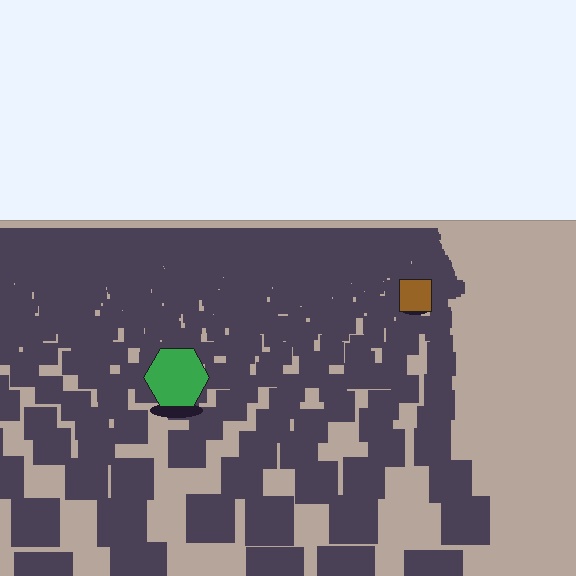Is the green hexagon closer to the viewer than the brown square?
Yes. The green hexagon is closer — you can tell from the texture gradient: the ground texture is coarser near it.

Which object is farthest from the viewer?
The brown square is farthest from the viewer. It appears smaller and the ground texture around it is denser.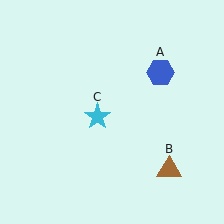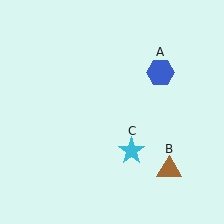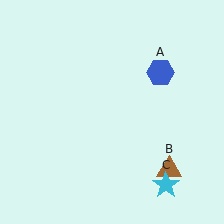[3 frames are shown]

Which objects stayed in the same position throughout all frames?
Blue hexagon (object A) and brown triangle (object B) remained stationary.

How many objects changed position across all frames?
1 object changed position: cyan star (object C).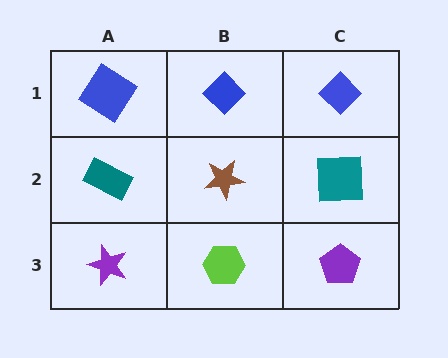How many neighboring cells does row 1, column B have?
3.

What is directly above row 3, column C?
A teal square.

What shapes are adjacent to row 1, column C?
A teal square (row 2, column C), a blue diamond (row 1, column B).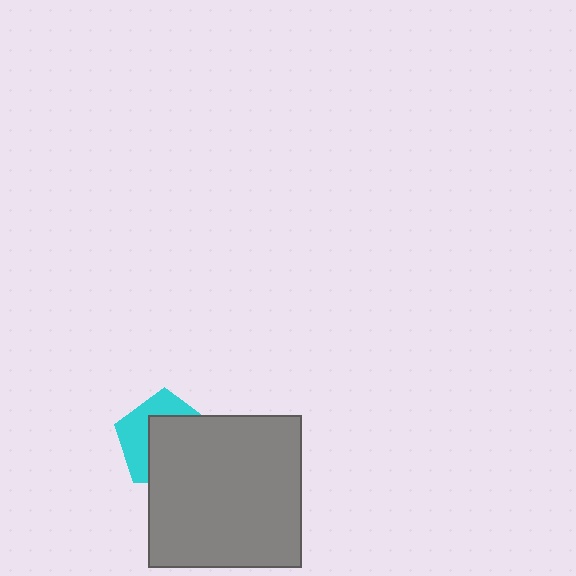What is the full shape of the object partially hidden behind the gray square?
The partially hidden object is a cyan pentagon.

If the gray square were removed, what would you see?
You would see the complete cyan pentagon.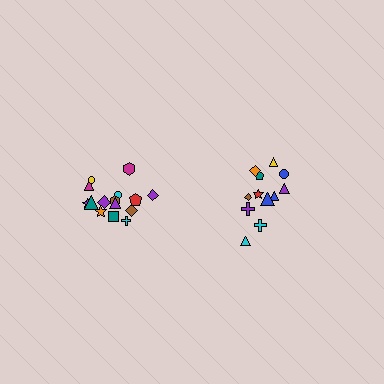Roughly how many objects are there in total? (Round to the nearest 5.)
Roughly 25 objects in total.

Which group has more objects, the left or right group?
The left group.